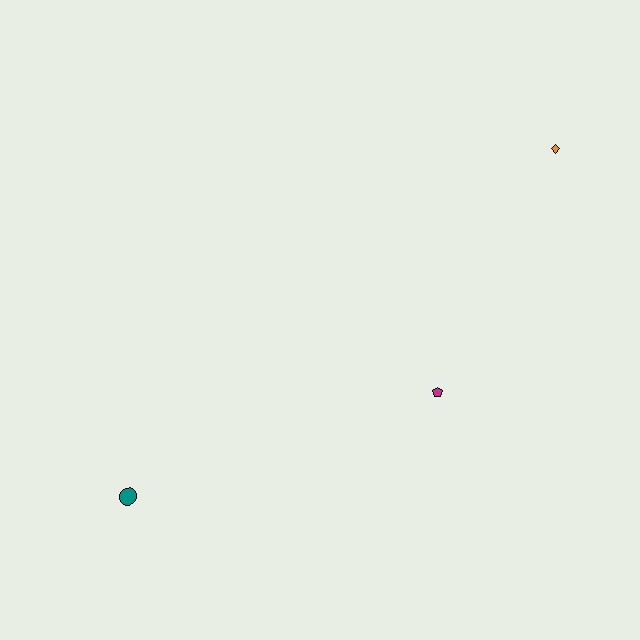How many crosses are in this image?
There are no crosses.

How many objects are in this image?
There are 3 objects.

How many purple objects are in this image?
There are no purple objects.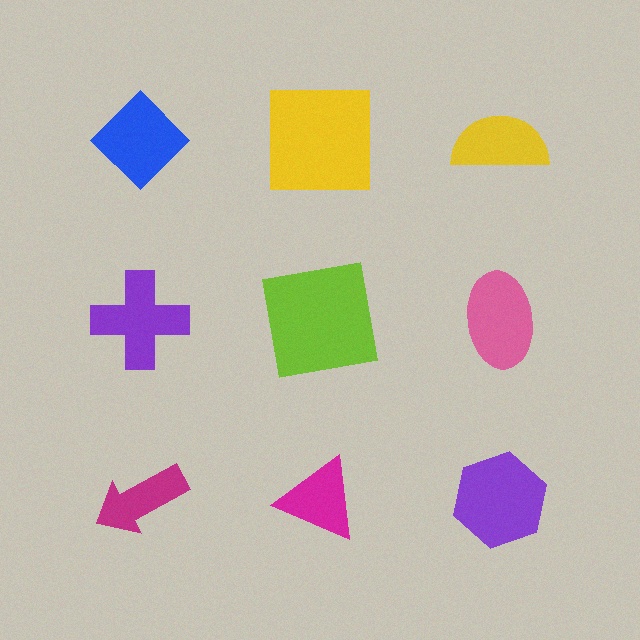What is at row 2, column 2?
A lime square.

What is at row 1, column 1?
A blue diamond.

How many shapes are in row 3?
3 shapes.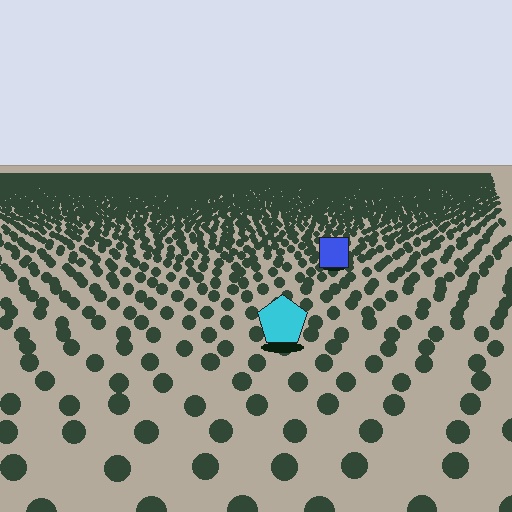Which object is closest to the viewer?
The cyan pentagon is closest. The texture marks near it are larger and more spread out.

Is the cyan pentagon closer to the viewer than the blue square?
Yes. The cyan pentagon is closer — you can tell from the texture gradient: the ground texture is coarser near it.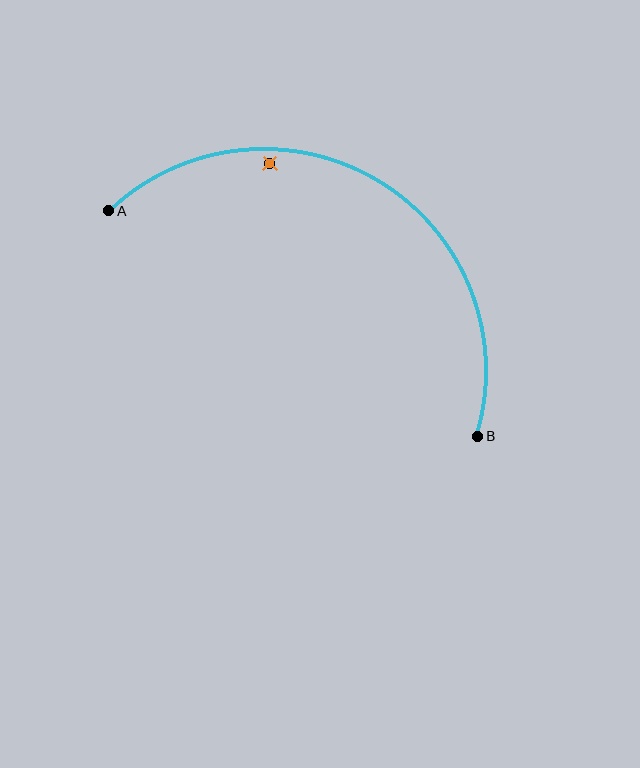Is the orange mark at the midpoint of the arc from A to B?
No — the orange mark does not lie on the arc at all. It sits slightly inside the curve.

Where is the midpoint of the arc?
The arc midpoint is the point on the curve farthest from the straight line joining A and B. It sits above that line.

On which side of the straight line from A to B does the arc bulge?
The arc bulges above the straight line connecting A and B.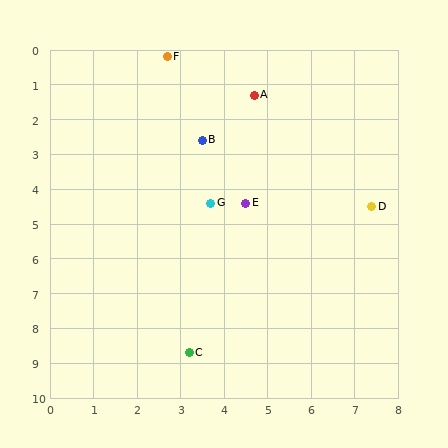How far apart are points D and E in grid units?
Points D and E are about 2.9 grid units apart.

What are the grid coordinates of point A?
Point A is at approximately (4.7, 1.3).